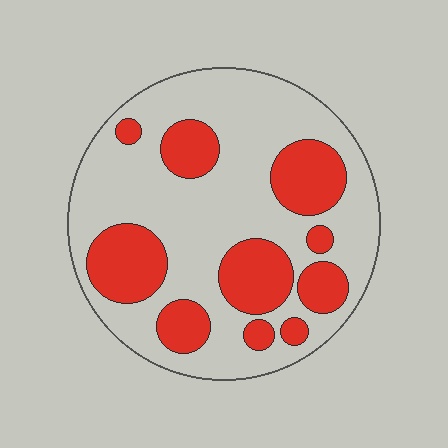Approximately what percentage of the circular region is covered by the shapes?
Approximately 30%.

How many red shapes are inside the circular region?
10.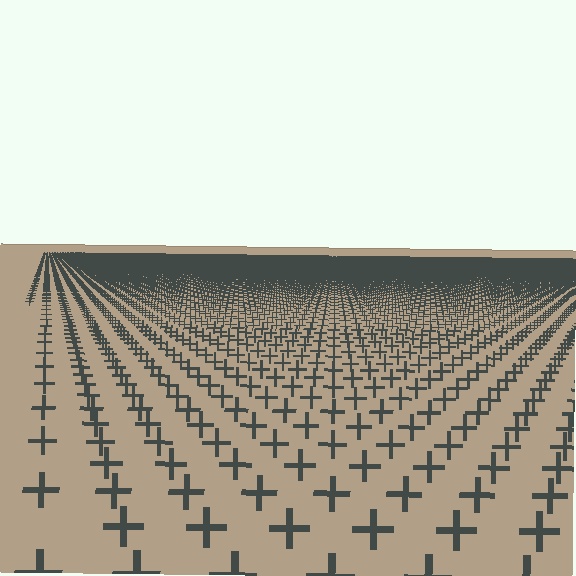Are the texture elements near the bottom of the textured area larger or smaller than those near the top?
Larger. Near the bottom, elements are closer to the viewer and appear at a bigger on-screen size.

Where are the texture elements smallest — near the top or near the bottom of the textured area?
Near the top.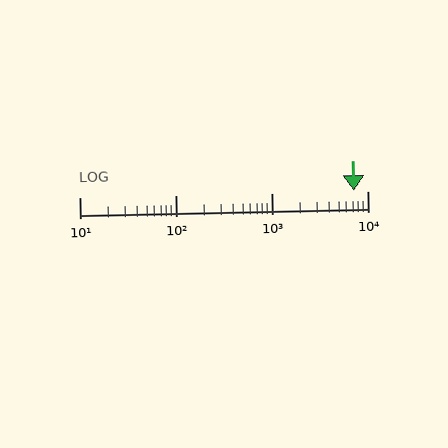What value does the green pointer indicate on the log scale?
The pointer indicates approximately 7200.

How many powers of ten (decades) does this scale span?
The scale spans 3 decades, from 10 to 10000.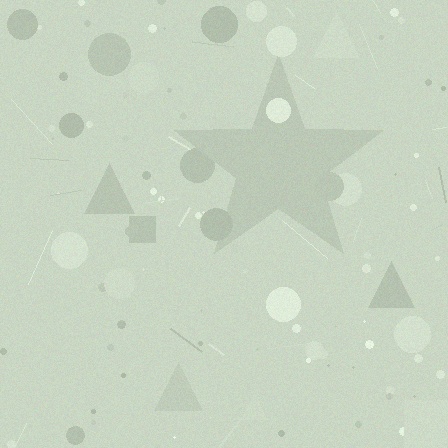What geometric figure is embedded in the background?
A star is embedded in the background.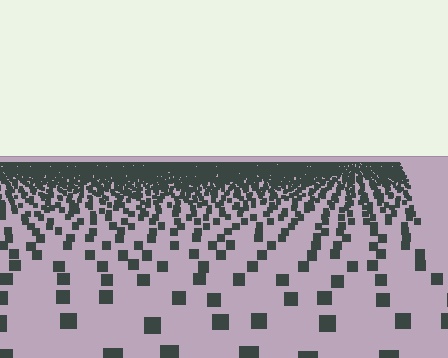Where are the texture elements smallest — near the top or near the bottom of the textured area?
Near the top.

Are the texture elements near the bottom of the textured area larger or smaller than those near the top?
Larger. Near the bottom, elements are closer to the viewer and appear at a bigger on-screen size.